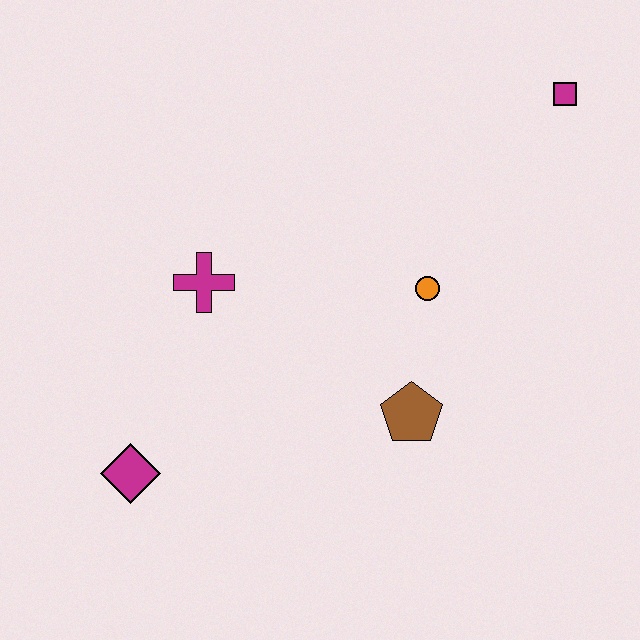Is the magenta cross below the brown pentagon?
No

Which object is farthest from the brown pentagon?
The magenta square is farthest from the brown pentagon.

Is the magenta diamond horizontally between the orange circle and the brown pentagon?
No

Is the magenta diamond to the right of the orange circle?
No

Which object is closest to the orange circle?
The brown pentagon is closest to the orange circle.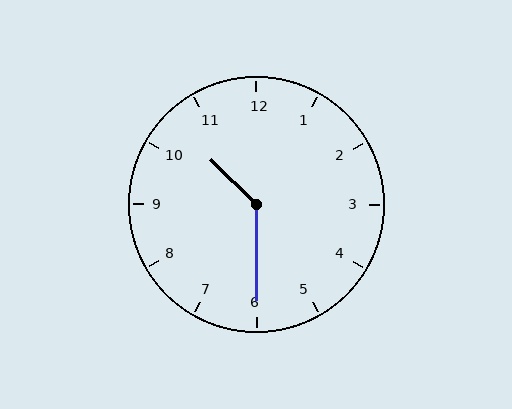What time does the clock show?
10:30.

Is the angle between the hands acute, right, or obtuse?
It is obtuse.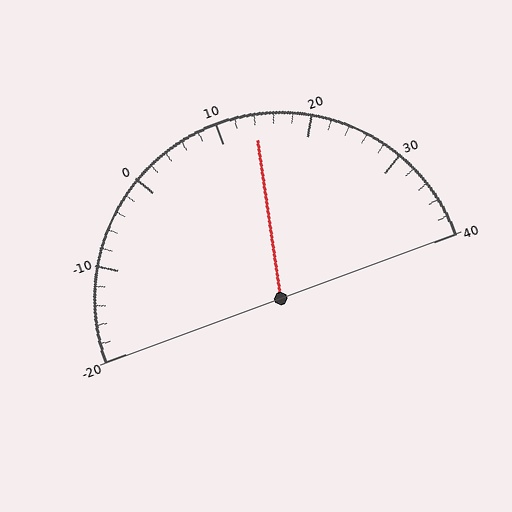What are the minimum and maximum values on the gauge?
The gauge ranges from -20 to 40.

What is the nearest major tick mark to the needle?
The nearest major tick mark is 10.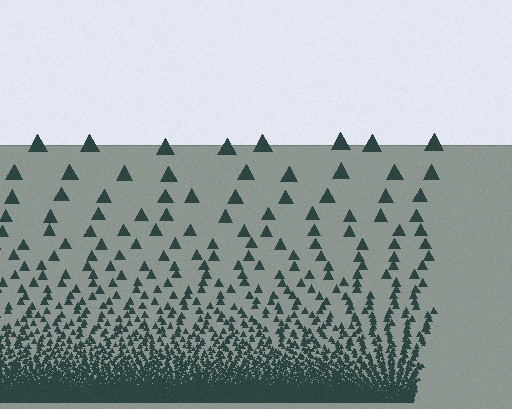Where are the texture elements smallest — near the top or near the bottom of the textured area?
Near the bottom.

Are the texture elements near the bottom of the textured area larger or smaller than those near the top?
Smaller. The gradient is inverted — elements near the bottom are smaller and denser.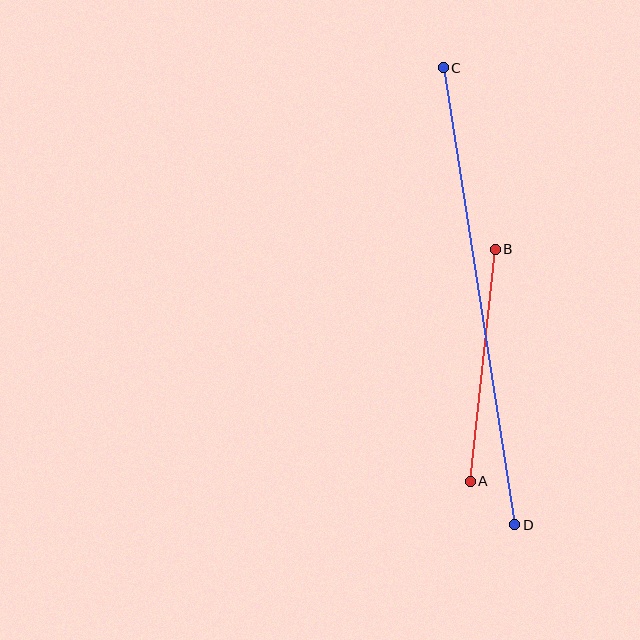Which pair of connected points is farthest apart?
Points C and D are farthest apart.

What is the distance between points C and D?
The distance is approximately 463 pixels.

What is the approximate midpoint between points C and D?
The midpoint is at approximately (479, 296) pixels.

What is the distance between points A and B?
The distance is approximately 234 pixels.